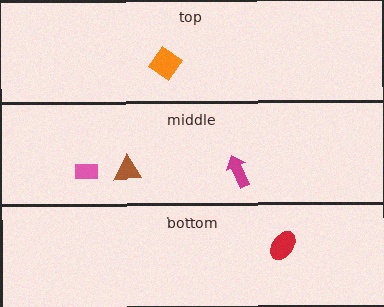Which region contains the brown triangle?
The middle region.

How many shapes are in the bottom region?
1.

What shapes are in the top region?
The orange diamond.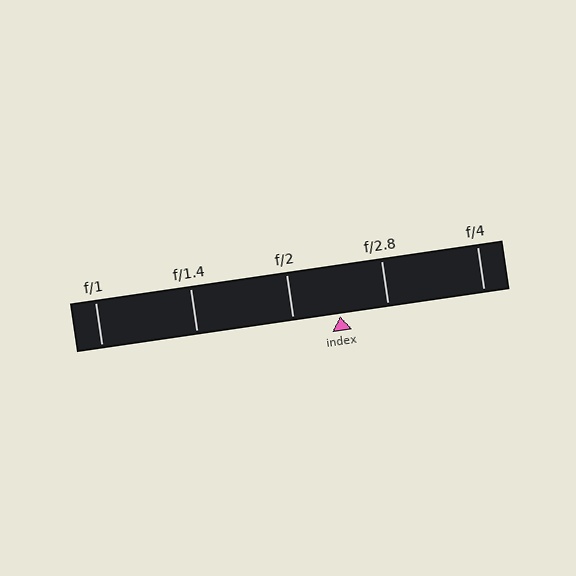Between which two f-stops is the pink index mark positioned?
The index mark is between f/2 and f/2.8.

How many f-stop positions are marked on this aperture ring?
There are 5 f-stop positions marked.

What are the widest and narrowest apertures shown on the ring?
The widest aperture shown is f/1 and the narrowest is f/4.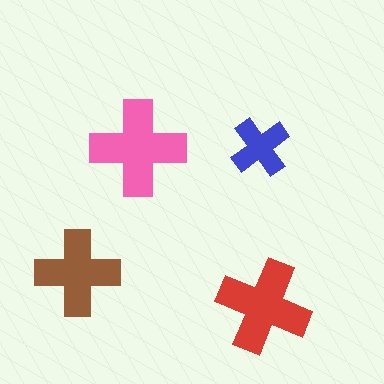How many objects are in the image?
There are 4 objects in the image.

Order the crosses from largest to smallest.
the pink one, the red one, the brown one, the blue one.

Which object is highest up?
The blue cross is topmost.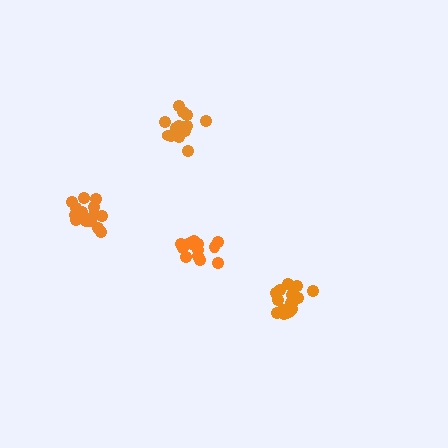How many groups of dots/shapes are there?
There are 4 groups.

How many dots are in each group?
Group 1: 17 dots, Group 2: 16 dots, Group 3: 18 dots, Group 4: 18 dots (69 total).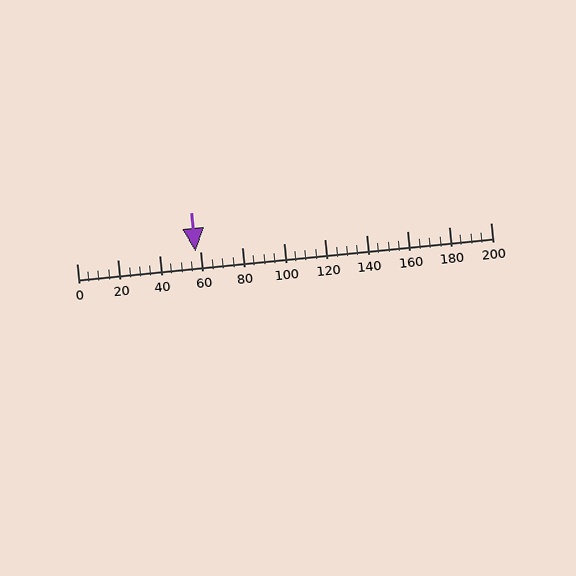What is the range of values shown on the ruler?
The ruler shows values from 0 to 200.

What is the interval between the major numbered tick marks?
The major tick marks are spaced 20 units apart.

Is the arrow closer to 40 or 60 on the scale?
The arrow is closer to 60.